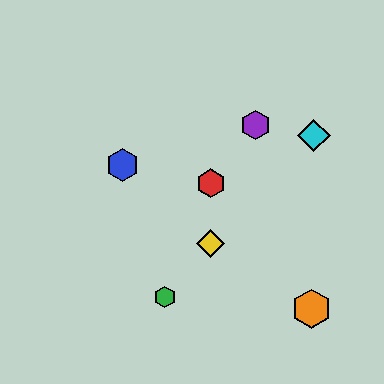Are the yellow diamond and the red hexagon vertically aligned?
Yes, both are at x≈211.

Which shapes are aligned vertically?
The red hexagon, the yellow diamond are aligned vertically.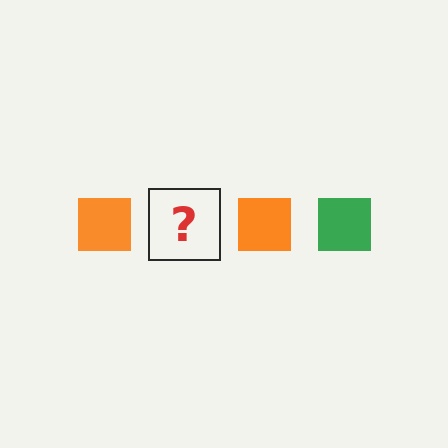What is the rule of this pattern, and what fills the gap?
The rule is that the pattern cycles through orange, green squares. The gap should be filled with a green square.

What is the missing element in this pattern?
The missing element is a green square.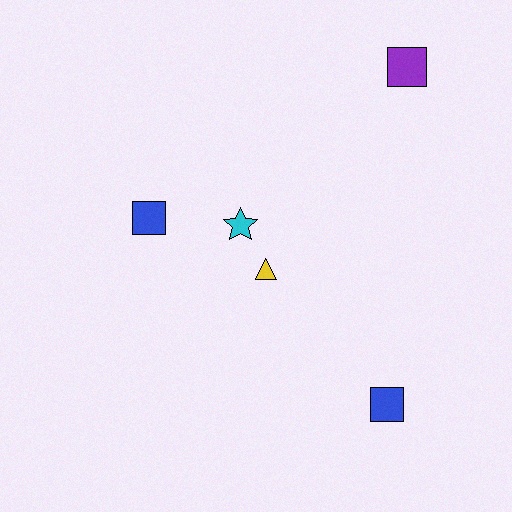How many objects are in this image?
There are 5 objects.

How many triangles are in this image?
There is 1 triangle.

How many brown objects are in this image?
There are no brown objects.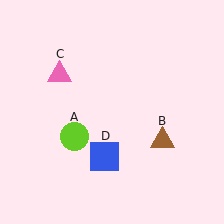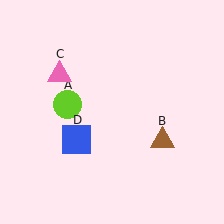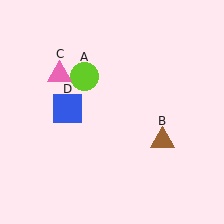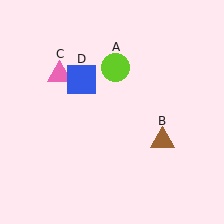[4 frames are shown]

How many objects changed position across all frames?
2 objects changed position: lime circle (object A), blue square (object D).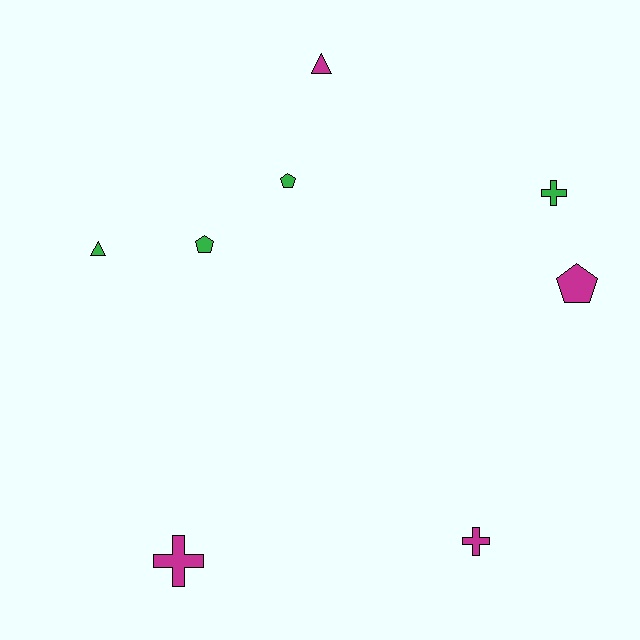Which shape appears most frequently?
Pentagon, with 3 objects.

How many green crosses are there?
There is 1 green cross.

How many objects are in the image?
There are 8 objects.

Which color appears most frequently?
Green, with 4 objects.